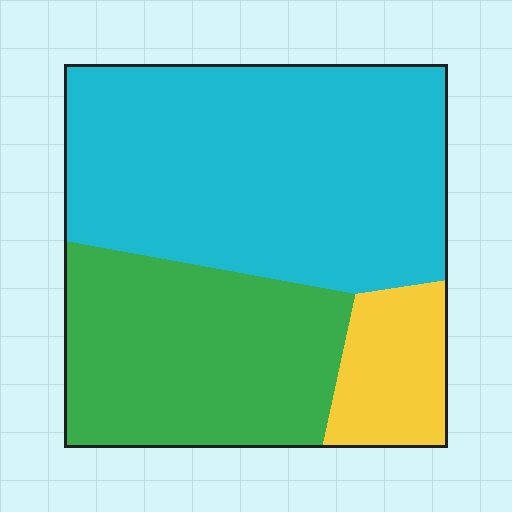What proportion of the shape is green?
Green takes up about one third (1/3) of the shape.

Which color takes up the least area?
Yellow, at roughly 10%.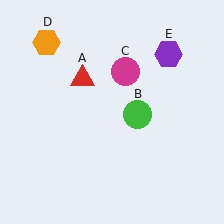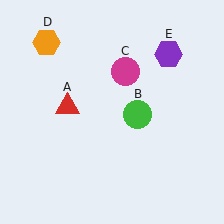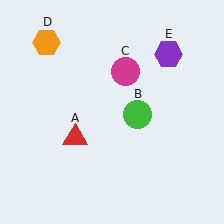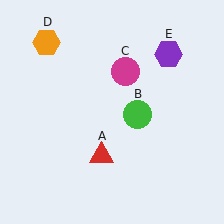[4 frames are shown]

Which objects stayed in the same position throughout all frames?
Green circle (object B) and magenta circle (object C) and orange hexagon (object D) and purple hexagon (object E) remained stationary.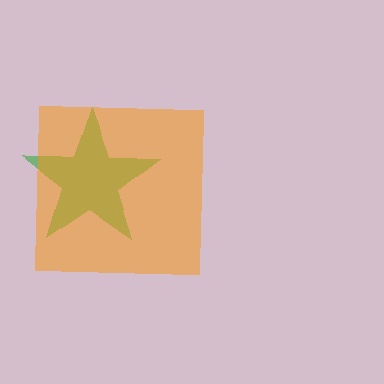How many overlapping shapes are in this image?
There are 2 overlapping shapes in the image.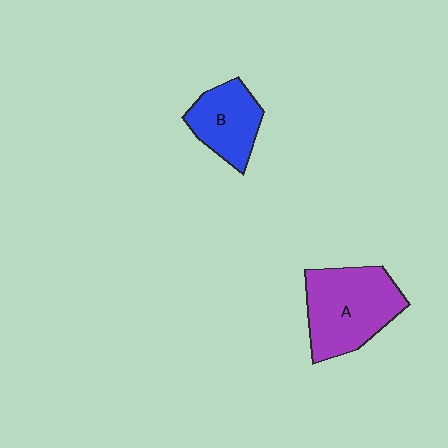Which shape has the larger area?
Shape A (purple).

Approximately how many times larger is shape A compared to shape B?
Approximately 1.6 times.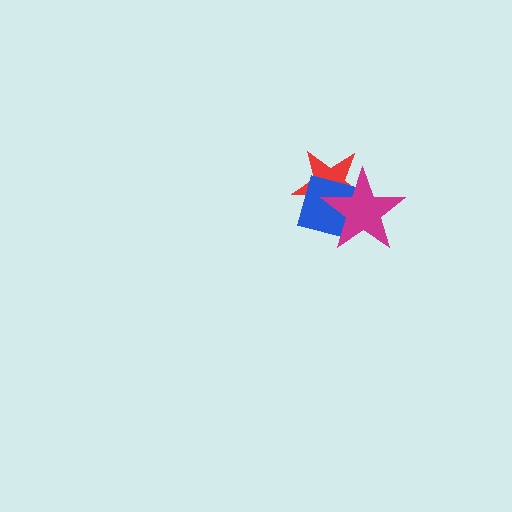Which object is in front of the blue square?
The magenta star is in front of the blue square.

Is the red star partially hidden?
Yes, it is partially covered by another shape.